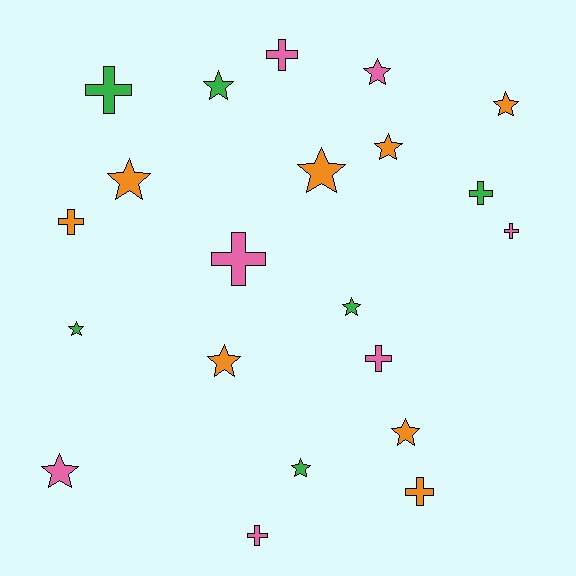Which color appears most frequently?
Orange, with 8 objects.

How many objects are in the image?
There are 21 objects.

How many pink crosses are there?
There are 5 pink crosses.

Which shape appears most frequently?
Star, with 12 objects.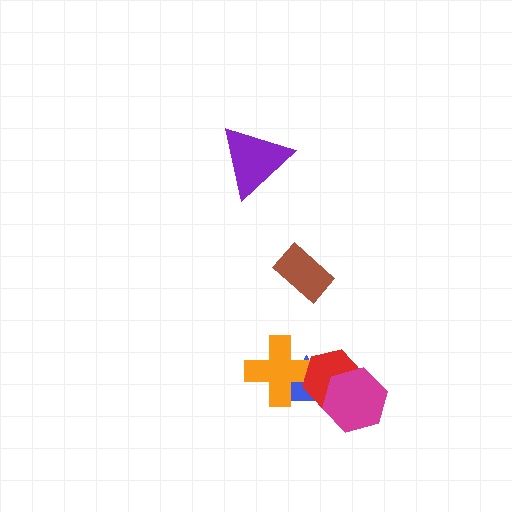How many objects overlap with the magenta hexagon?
2 objects overlap with the magenta hexagon.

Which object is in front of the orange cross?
The red hexagon is in front of the orange cross.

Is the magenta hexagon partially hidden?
No, no other shape covers it.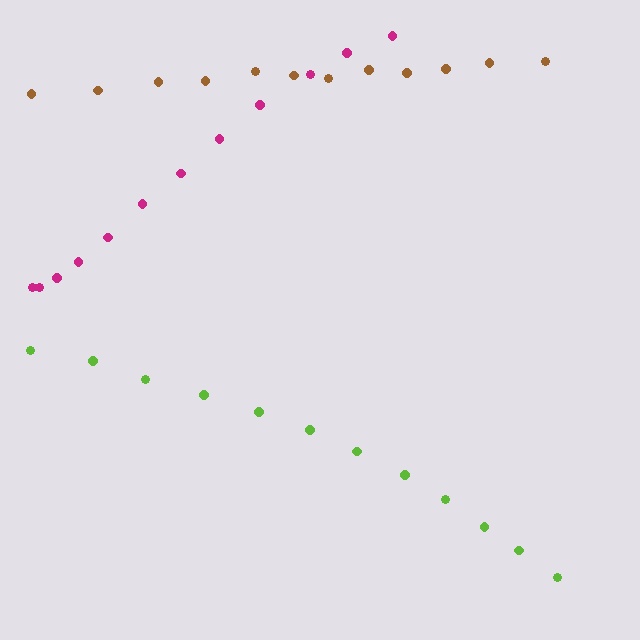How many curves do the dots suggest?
There are 3 distinct paths.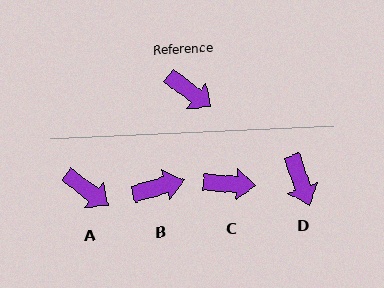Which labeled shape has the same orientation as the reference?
A.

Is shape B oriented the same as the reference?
No, it is off by about 53 degrees.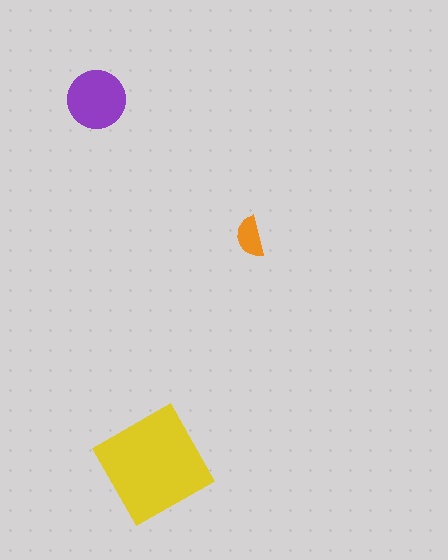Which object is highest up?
The purple circle is topmost.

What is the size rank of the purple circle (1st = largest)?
2nd.